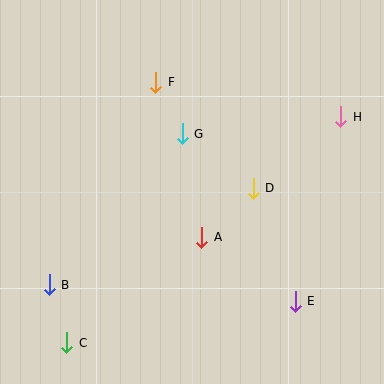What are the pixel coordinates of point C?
Point C is at (67, 343).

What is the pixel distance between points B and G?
The distance between B and G is 201 pixels.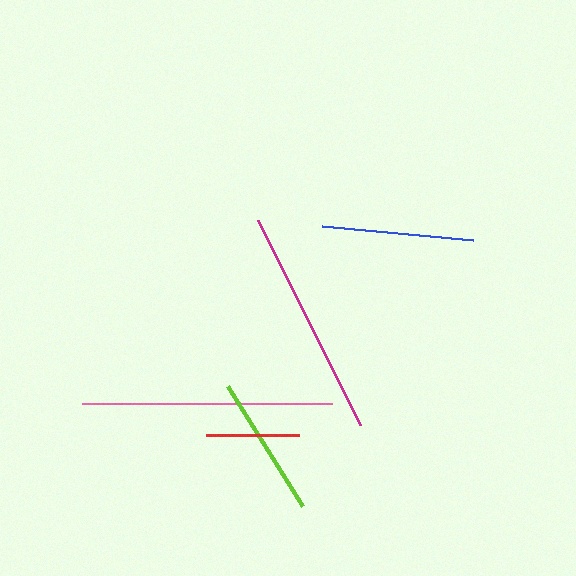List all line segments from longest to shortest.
From longest to shortest: pink, magenta, blue, lime, red.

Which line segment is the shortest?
The red line is the shortest at approximately 93 pixels.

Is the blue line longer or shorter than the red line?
The blue line is longer than the red line.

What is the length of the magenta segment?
The magenta segment is approximately 230 pixels long.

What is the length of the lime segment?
The lime segment is approximately 141 pixels long.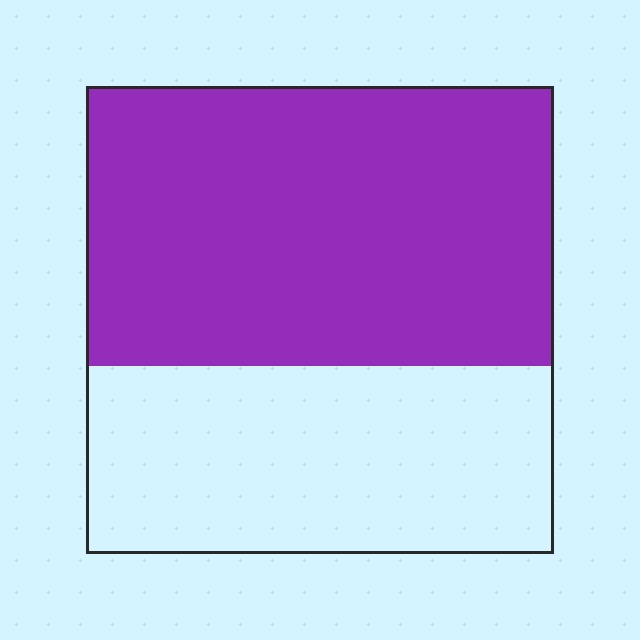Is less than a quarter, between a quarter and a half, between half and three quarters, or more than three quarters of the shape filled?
Between half and three quarters.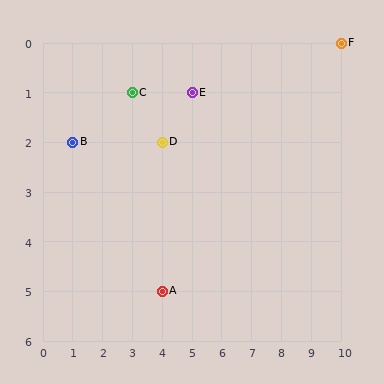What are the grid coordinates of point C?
Point C is at grid coordinates (3, 1).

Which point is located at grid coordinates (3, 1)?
Point C is at (3, 1).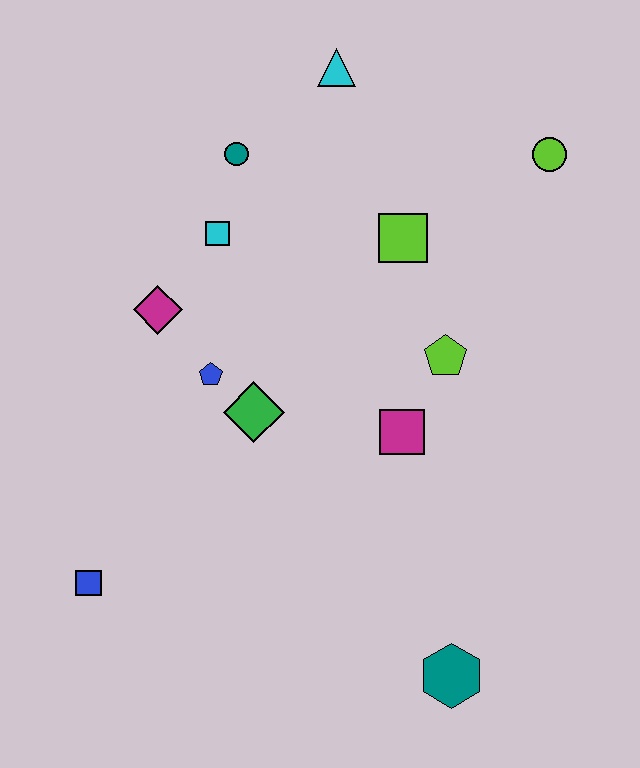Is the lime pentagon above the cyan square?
No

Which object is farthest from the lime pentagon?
The blue square is farthest from the lime pentagon.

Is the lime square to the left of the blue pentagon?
No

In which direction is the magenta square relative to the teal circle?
The magenta square is below the teal circle.